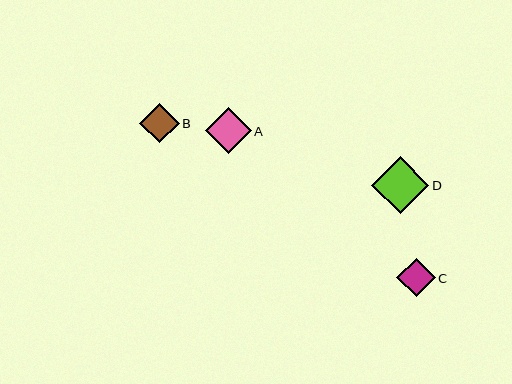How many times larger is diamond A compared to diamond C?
Diamond A is approximately 1.2 times the size of diamond C.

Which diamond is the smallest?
Diamond C is the smallest with a size of approximately 38 pixels.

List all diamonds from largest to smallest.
From largest to smallest: D, A, B, C.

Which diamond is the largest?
Diamond D is the largest with a size of approximately 57 pixels.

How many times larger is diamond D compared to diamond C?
Diamond D is approximately 1.5 times the size of diamond C.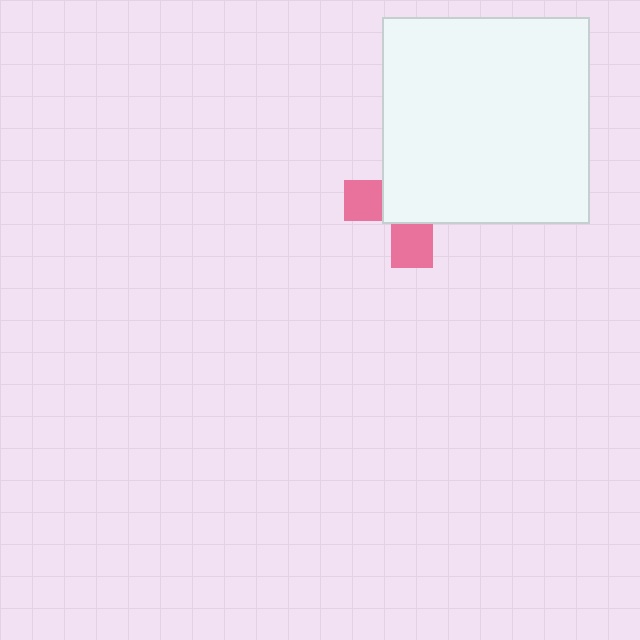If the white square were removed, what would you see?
You would see the complete pink cross.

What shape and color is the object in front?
The object in front is a white square.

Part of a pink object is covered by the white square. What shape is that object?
It is a cross.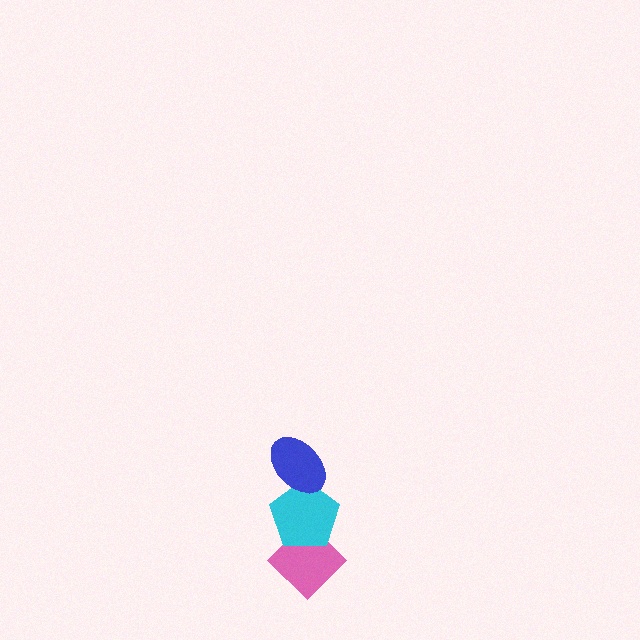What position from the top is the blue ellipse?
The blue ellipse is 1st from the top.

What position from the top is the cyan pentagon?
The cyan pentagon is 2nd from the top.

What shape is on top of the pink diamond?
The cyan pentagon is on top of the pink diamond.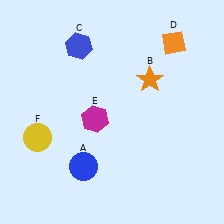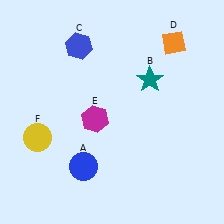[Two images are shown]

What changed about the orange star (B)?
In Image 1, B is orange. In Image 2, it changed to teal.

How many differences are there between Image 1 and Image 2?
There is 1 difference between the two images.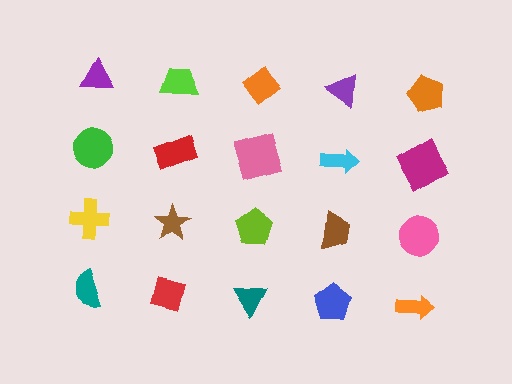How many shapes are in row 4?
5 shapes.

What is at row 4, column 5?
An orange arrow.